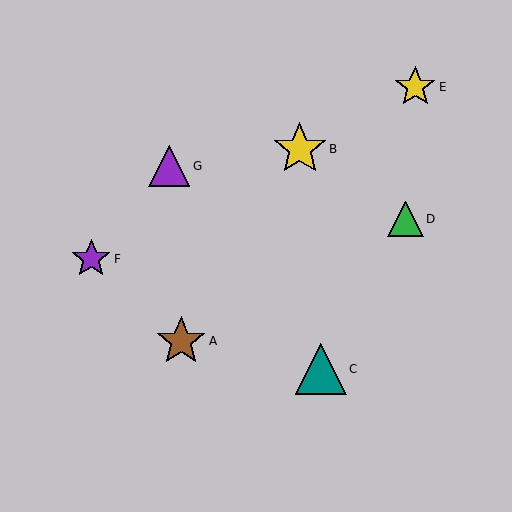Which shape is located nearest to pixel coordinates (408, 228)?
The green triangle (labeled D) at (406, 219) is nearest to that location.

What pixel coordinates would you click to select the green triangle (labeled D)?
Click at (406, 219) to select the green triangle D.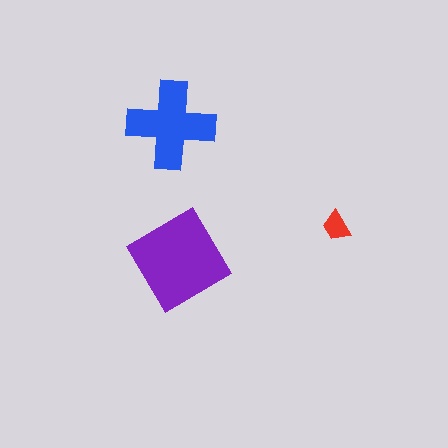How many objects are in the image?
There are 3 objects in the image.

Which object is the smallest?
The red trapezoid.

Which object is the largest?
The purple diamond.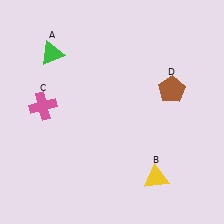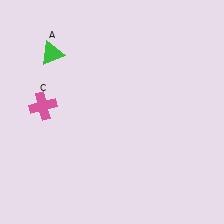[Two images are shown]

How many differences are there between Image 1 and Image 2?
There are 2 differences between the two images.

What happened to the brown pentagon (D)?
The brown pentagon (D) was removed in Image 2. It was in the top-right area of Image 1.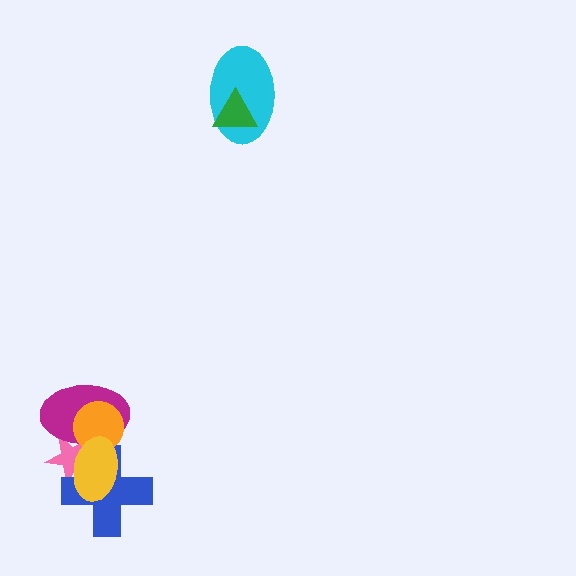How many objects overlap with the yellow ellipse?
4 objects overlap with the yellow ellipse.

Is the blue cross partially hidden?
Yes, it is partially covered by another shape.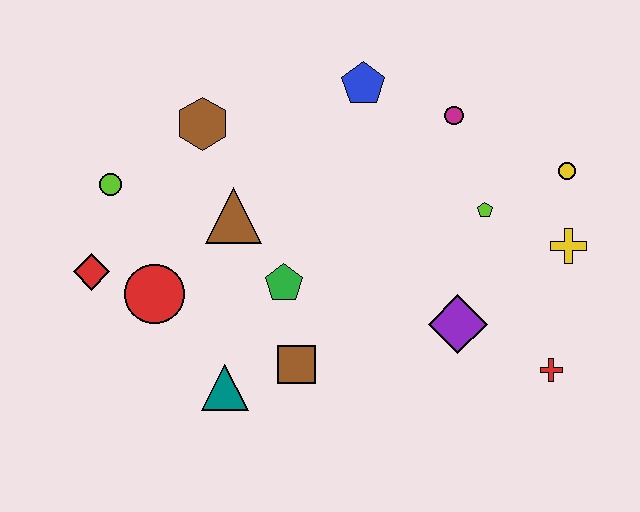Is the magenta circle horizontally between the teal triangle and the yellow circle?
Yes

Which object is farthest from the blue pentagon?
The red cross is farthest from the blue pentagon.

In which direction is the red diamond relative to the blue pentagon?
The red diamond is to the left of the blue pentagon.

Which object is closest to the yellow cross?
The yellow circle is closest to the yellow cross.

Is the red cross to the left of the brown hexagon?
No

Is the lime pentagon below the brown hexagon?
Yes